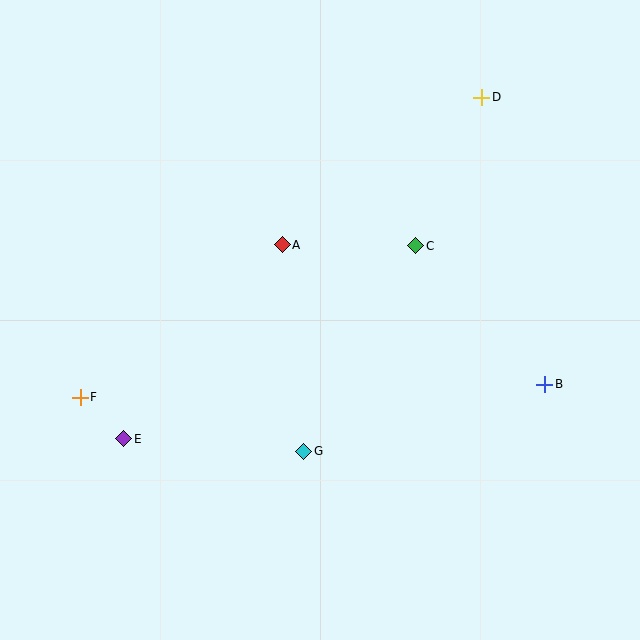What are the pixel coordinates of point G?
Point G is at (304, 451).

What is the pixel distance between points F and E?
The distance between F and E is 60 pixels.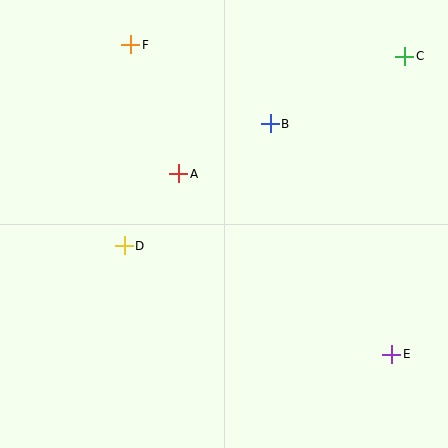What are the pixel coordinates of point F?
Point F is at (131, 45).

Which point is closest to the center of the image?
Point A at (179, 174) is closest to the center.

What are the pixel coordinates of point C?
Point C is at (405, 56).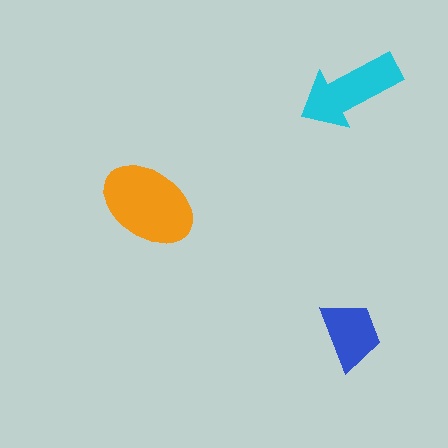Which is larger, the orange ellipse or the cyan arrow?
The orange ellipse.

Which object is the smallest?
The blue trapezoid.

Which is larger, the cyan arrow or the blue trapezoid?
The cyan arrow.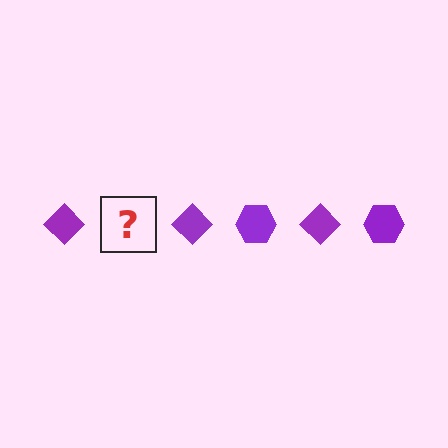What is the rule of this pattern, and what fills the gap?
The rule is that the pattern cycles through diamond, hexagon shapes in purple. The gap should be filled with a purple hexagon.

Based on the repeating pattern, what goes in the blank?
The blank should be a purple hexagon.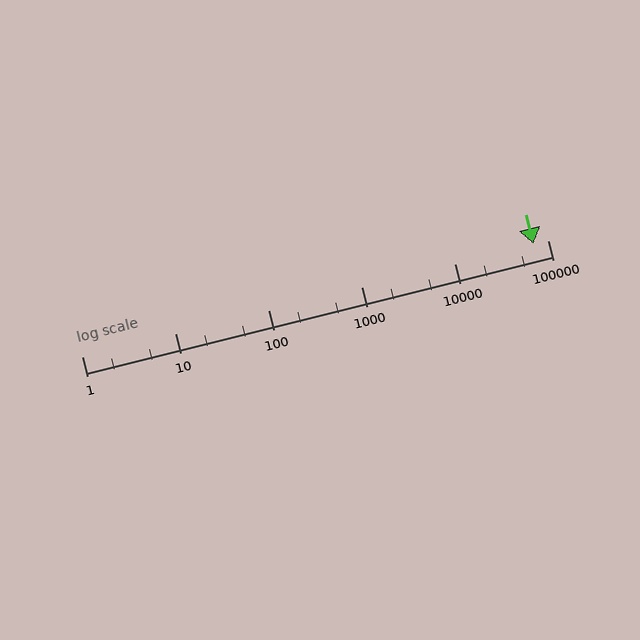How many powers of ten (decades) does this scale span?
The scale spans 5 decades, from 1 to 100000.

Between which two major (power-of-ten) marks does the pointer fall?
The pointer is between 10000 and 100000.